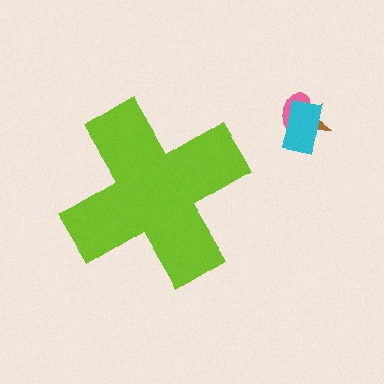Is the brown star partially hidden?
No, the brown star is fully visible.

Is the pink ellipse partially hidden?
No, the pink ellipse is fully visible.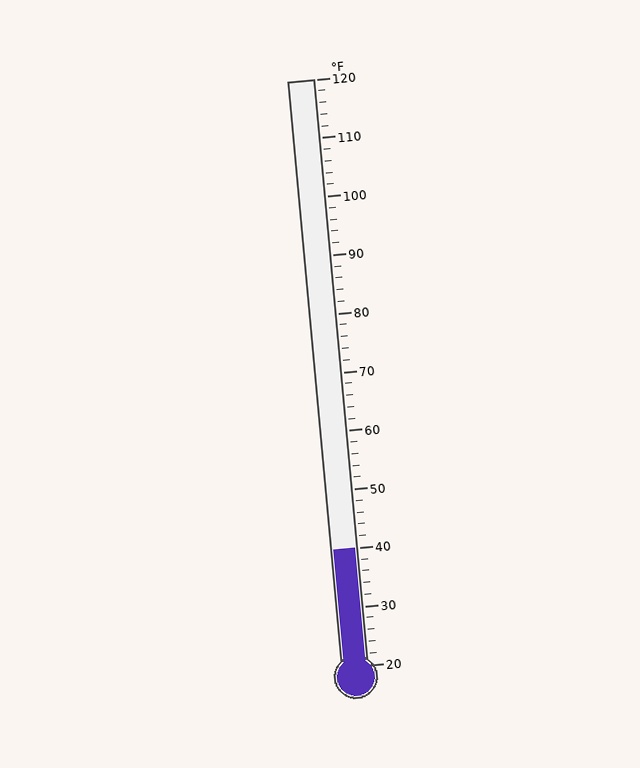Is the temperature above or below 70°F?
The temperature is below 70°F.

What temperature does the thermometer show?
The thermometer shows approximately 40°F.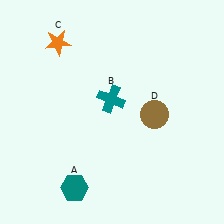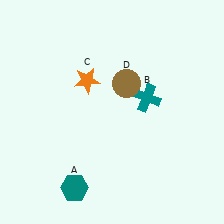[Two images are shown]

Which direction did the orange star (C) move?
The orange star (C) moved down.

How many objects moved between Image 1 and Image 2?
3 objects moved between the two images.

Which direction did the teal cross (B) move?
The teal cross (B) moved right.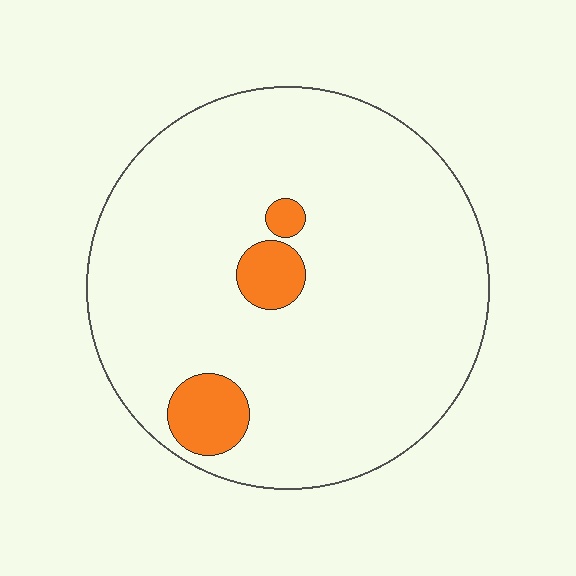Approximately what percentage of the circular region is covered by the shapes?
Approximately 10%.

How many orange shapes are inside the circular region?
3.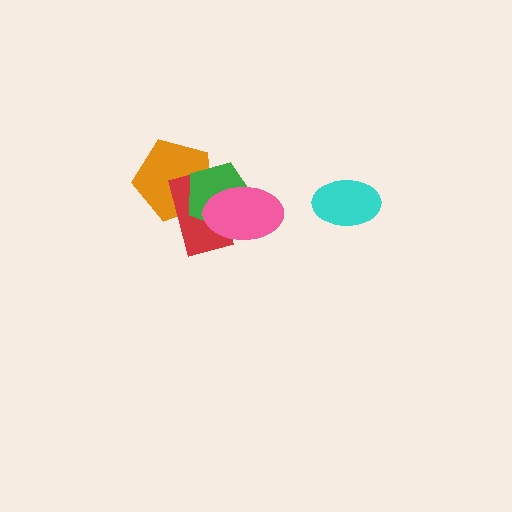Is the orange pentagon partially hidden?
Yes, it is partially covered by another shape.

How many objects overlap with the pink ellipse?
2 objects overlap with the pink ellipse.